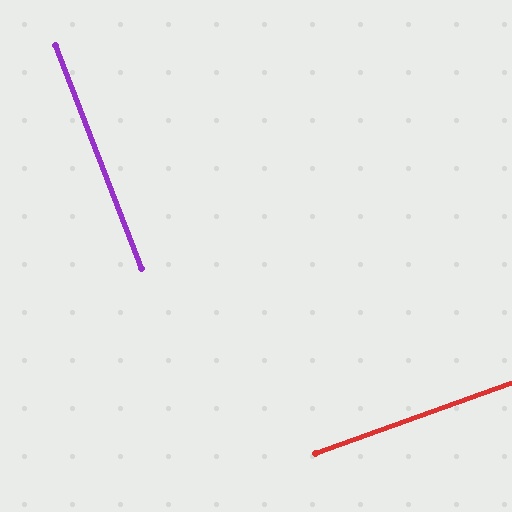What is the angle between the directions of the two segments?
Approximately 89 degrees.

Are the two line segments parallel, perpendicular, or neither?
Perpendicular — they meet at approximately 89°.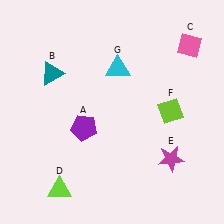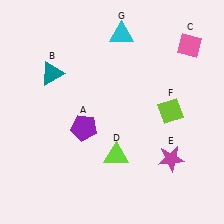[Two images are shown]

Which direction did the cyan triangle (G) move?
The cyan triangle (G) moved up.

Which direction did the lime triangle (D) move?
The lime triangle (D) moved right.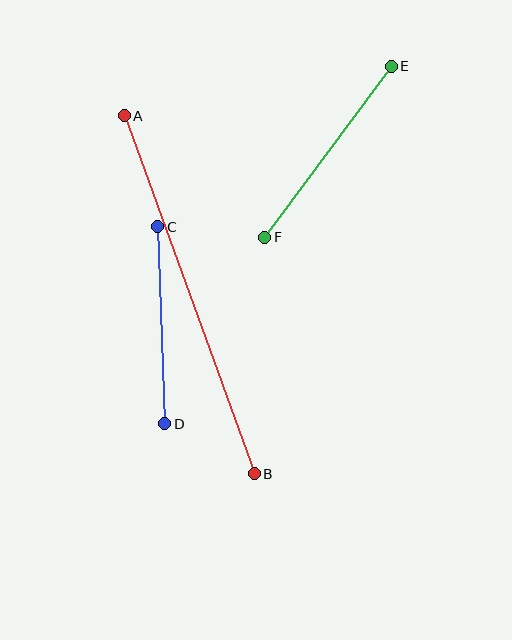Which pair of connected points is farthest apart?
Points A and B are farthest apart.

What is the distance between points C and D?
The distance is approximately 197 pixels.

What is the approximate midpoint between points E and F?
The midpoint is at approximately (328, 152) pixels.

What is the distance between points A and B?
The distance is approximately 381 pixels.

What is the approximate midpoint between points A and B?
The midpoint is at approximately (189, 295) pixels.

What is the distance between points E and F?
The distance is approximately 213 pixels.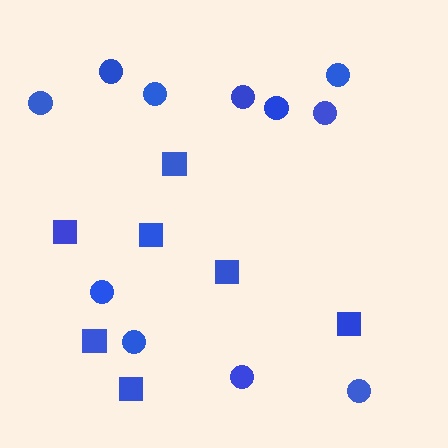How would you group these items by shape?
There are 2 groups: one group of circles (11) and one group of squares (7).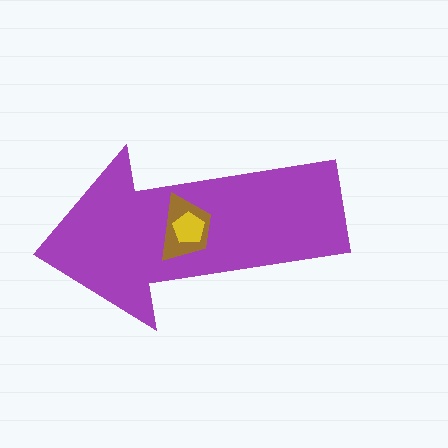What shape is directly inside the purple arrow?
The brown trapezoid.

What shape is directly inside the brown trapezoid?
The yellow pentagon.